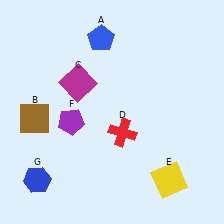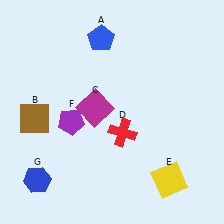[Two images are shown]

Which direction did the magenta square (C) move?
The magenta square (C) moved down.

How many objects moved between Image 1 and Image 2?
1 object moved between the two images.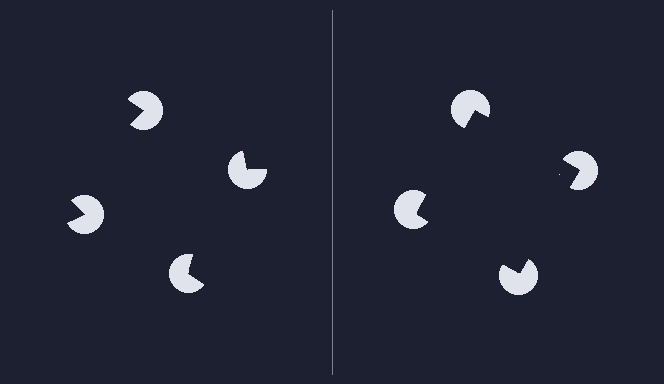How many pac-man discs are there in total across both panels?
8 — 4 on each side.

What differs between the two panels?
The pac-man discs are positioned identically on both sides; only the wedge orientations differ. On the right they align to a square; on the left they are misaligned.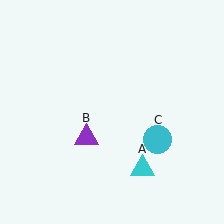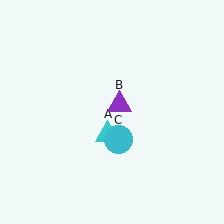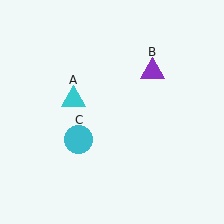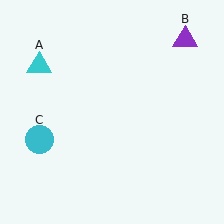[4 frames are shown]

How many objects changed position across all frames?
3 objects changed position: cyan triangle (object A), purple triangle (object B), cyan circle (object C).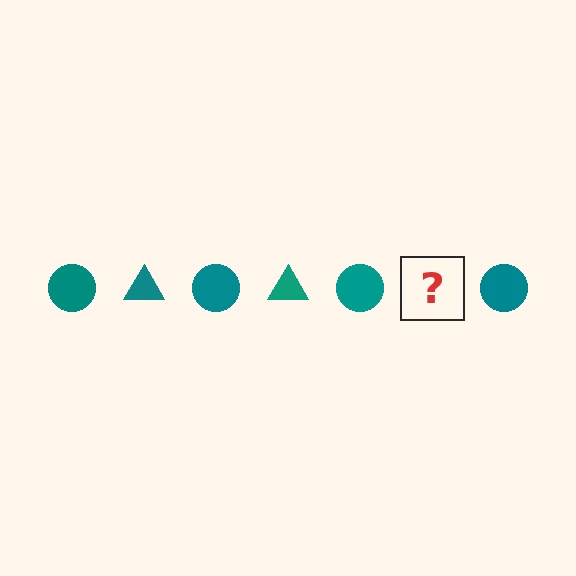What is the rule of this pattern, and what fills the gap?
The rule is that the pattern cycles through circle, triangle shapes in teal. The gap should be filled with a teal triangle.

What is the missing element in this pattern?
The missing element is a teal triangle.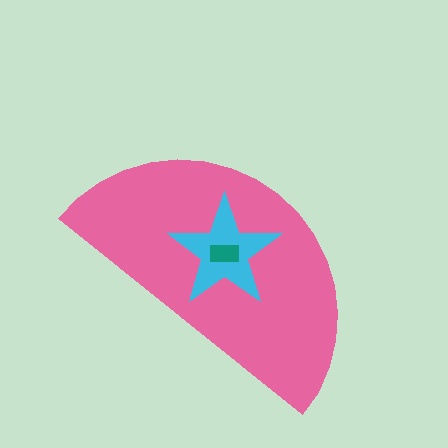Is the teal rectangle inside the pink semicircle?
Yes.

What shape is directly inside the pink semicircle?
The cyan star.